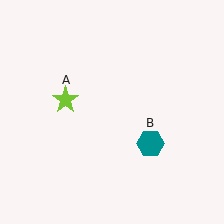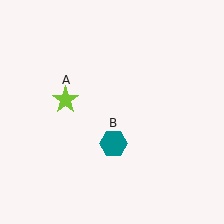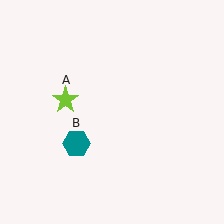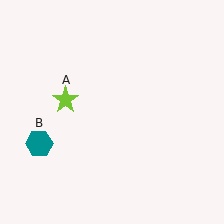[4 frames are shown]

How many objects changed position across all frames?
1 object changed position: teal hexagon (object B).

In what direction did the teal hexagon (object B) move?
The teal hexagon (object B) moved left.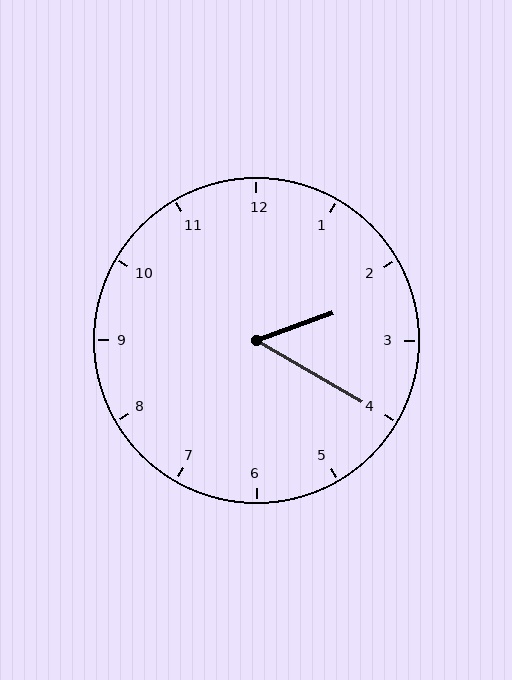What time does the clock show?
2:20.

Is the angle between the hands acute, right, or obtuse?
It is acute.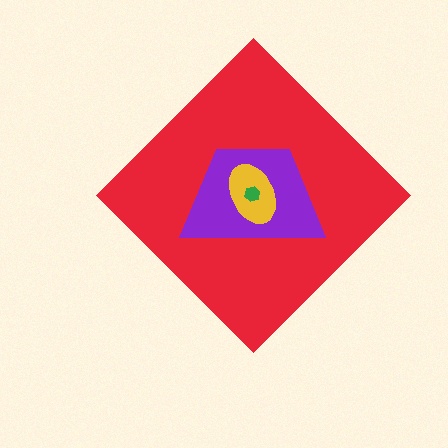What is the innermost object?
The green hexagon.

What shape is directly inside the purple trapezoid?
The yellow ellipse.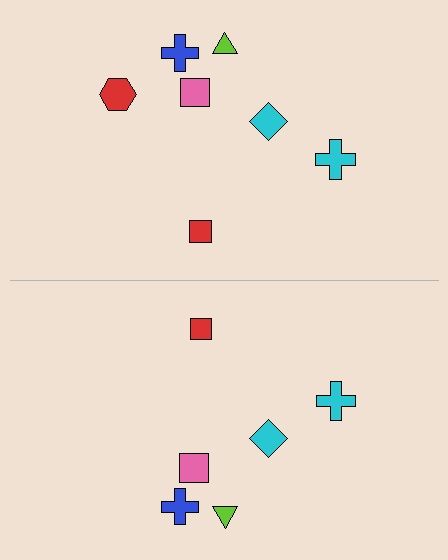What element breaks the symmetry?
A red hexagon is missing from the bottom side.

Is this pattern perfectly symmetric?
No, the pattern is not perfectly symmetric. A red hexagon is missing from the bottom side.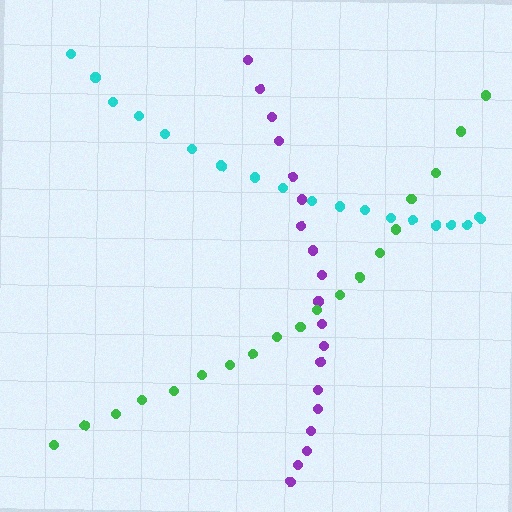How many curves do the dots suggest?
There are 3 distinct paths.